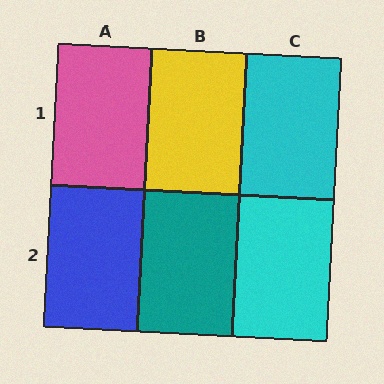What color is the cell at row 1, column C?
Cyan.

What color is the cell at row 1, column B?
Yellow.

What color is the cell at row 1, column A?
Pink.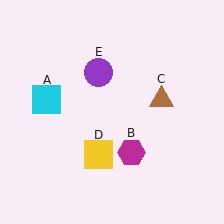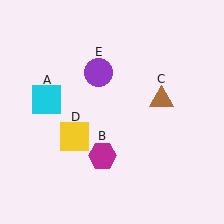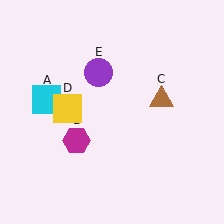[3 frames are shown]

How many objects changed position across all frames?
2 objects changed position: magenta hexagon (object B), yellow square (object D).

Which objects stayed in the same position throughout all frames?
Cyan square (object A) and brown triangle (object C) and purple circle (object E) remained stationary.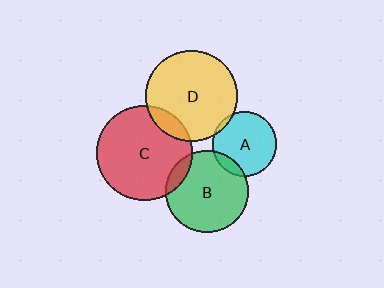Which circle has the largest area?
Circle C (red).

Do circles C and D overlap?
Yes.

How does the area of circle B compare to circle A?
Approximately 1.6 times.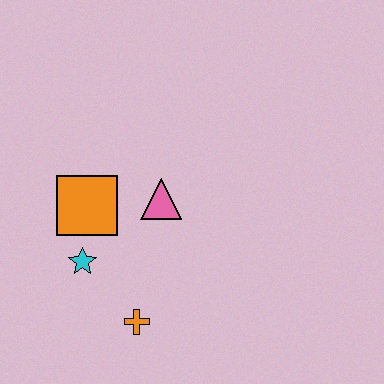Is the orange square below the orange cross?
No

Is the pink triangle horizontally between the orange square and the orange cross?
No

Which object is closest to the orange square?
The cyan star is closest to the orange square.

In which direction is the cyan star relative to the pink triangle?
The cyan star is to the left of the pink triangle.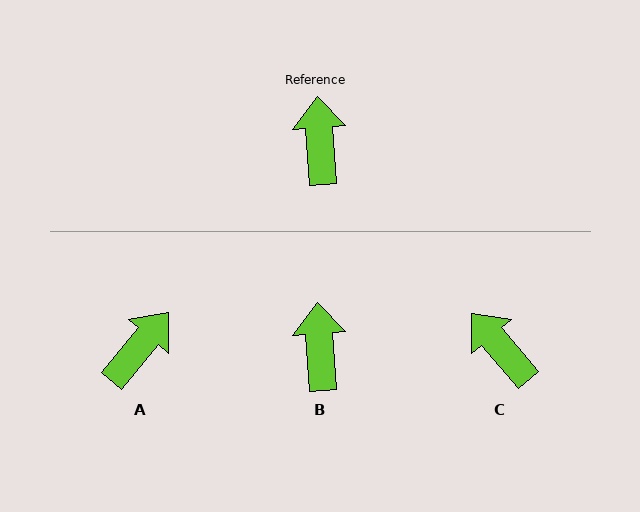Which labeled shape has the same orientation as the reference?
B.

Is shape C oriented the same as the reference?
No, it is off by about 37 degrees.